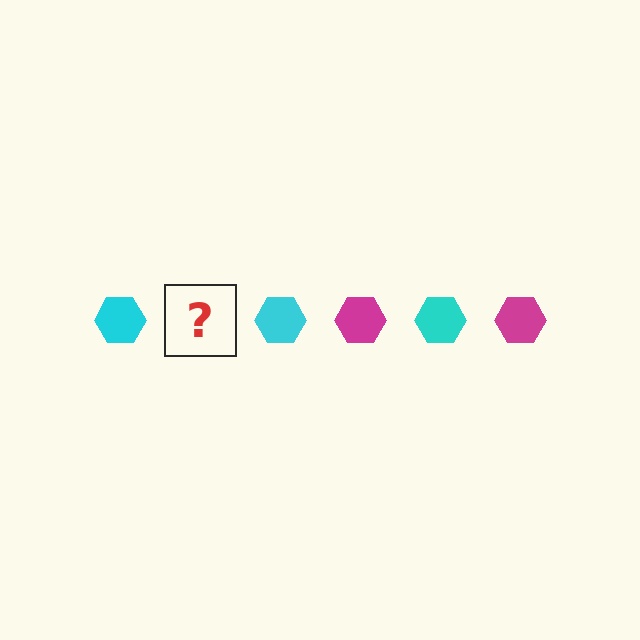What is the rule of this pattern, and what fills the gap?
The rule is that the pattern cycles through cyan, magenta hexagons. The gap should be filled with a magenta hexagon.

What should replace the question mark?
The question mark should be replaced with a magenta hexagon.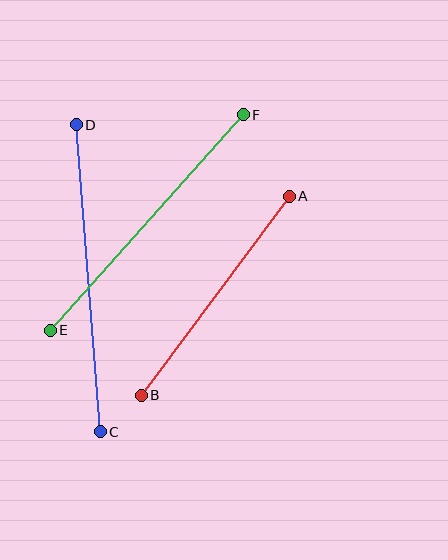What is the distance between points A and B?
The distance is approximately 248 pixels.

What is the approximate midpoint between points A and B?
The midpoint is at approximately (215, 296) pixels.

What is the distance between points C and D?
The distance is approximately 308 pixels.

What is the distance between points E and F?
The distance is approximately 289 pixels.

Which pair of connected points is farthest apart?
Points C and D are farthest apart.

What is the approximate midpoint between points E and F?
The midpoint is at approximately (147, 222) pixels.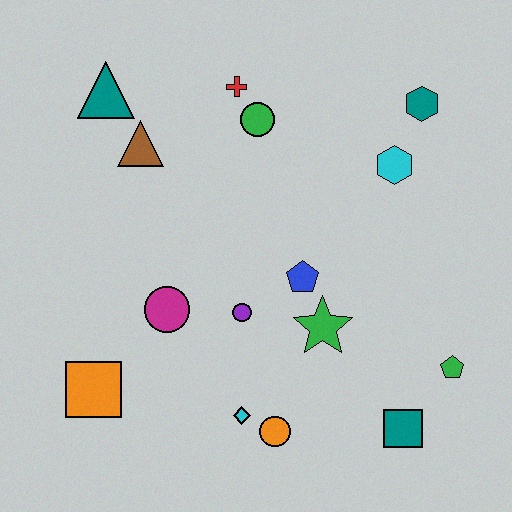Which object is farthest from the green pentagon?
The teal triangle is farthest from the green pentagon.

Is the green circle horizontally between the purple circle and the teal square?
Yes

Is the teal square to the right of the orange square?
Yes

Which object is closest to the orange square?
The magenta circle is closest to the orange square.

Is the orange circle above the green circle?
No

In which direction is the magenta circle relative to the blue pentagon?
The magenta circle is to the left of the blue pentagon.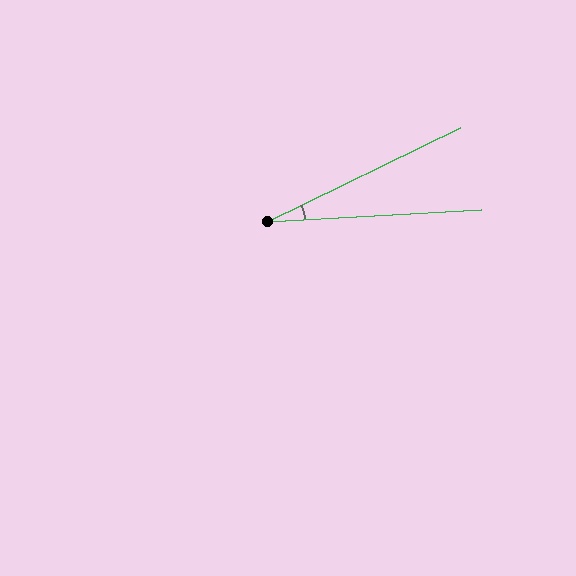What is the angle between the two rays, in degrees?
Approximately 23 degrees.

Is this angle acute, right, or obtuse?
It is acute.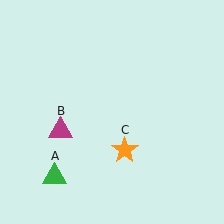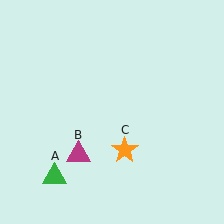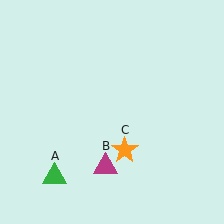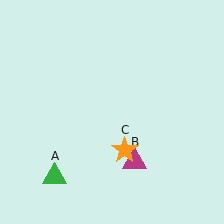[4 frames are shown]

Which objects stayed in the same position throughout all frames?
Green triangle (object A) and orange star (object C) remained stationary.